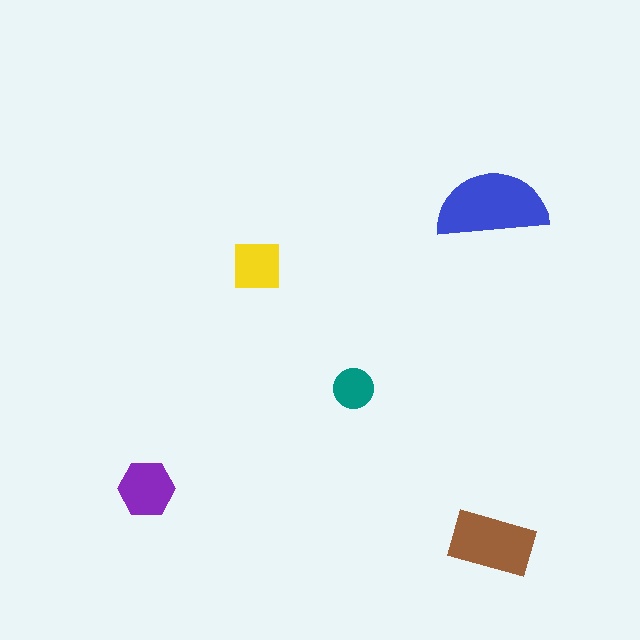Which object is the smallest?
The teal circle.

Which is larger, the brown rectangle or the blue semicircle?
The blue semicircle.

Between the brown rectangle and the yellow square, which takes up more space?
The brown rectangle.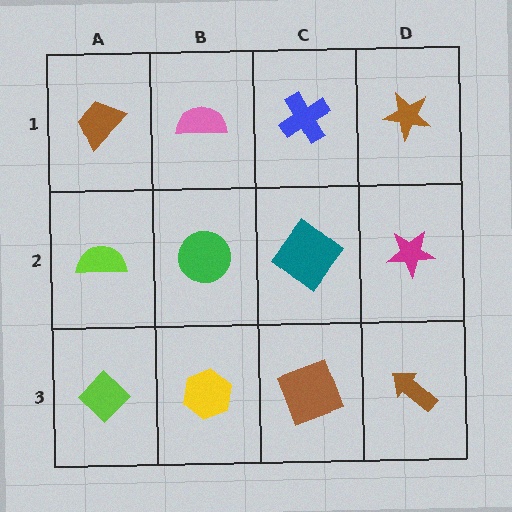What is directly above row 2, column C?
A blue cross.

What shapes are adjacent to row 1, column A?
A lime semicircle (row 2, column A), a pink semicircle (row 1, column B).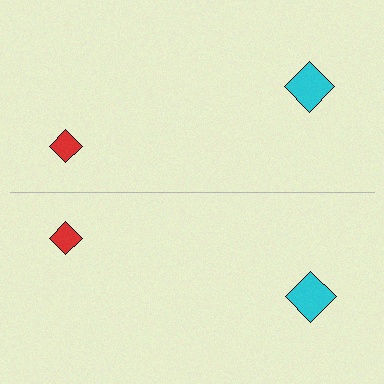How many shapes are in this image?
There are 4 shapes in this image.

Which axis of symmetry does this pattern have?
The pattern has a horizontal axis of symmetry running through the center of the image.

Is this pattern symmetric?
Yes, this pattern has bilateral (reflection) symmetry.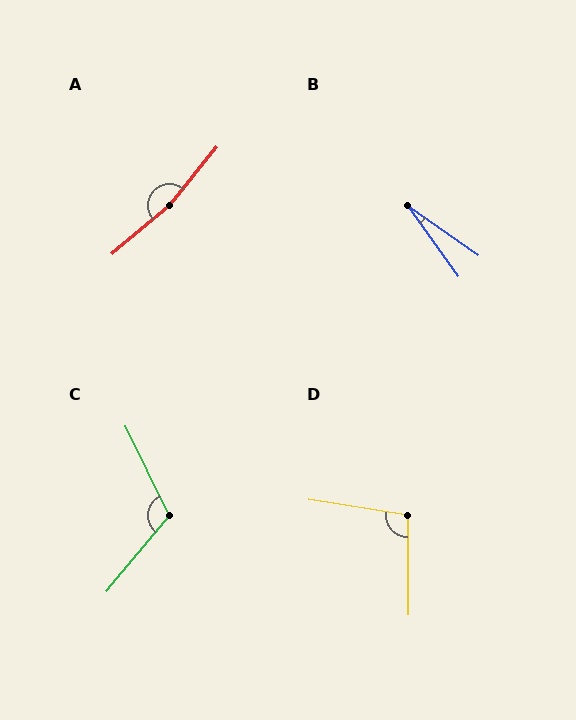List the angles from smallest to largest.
B (19°), D (99°), C (114°), A (169°).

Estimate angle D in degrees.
Approximately 99 degrees.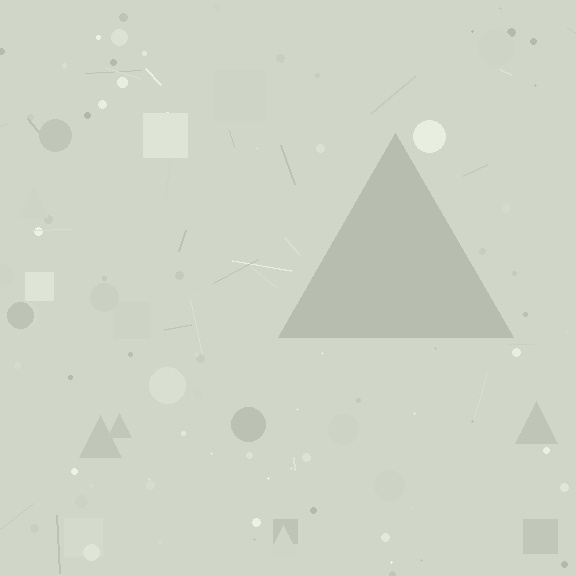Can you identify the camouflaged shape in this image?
The camouflaged shape is a triangle.